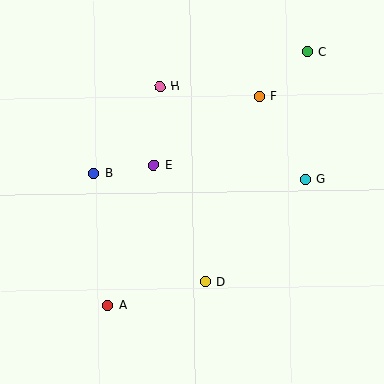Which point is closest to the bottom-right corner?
Point D is closest to the bottom-right corner.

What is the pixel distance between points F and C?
The distance between F and C is 66 pixels.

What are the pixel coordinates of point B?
Point B is at (93, 173).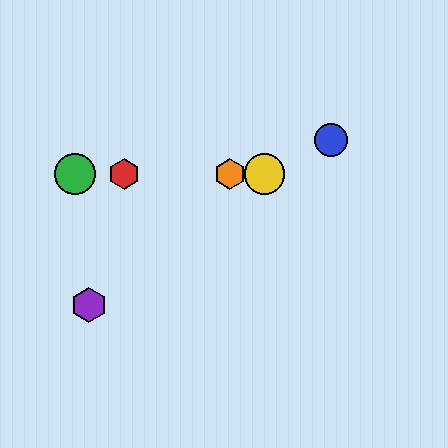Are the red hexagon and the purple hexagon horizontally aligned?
No, the red hexagon is at y≈174 and the purple hexagon is at y≈305.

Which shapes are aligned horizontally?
The red hexagon, the green circle, the yellow circle, the orange hexagon are aligned horizontally.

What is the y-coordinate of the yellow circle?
The yellow circle is at y≈174.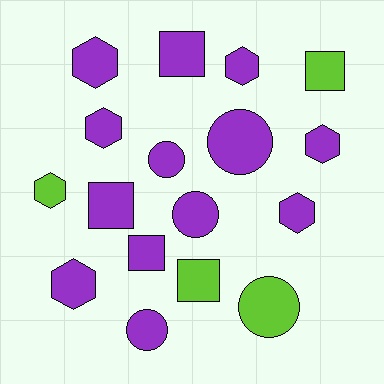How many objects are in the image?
There are 17 objects.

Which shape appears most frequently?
Hexagon, with 7 objects.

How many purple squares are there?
There are 3 purple squares.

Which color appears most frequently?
Purple, with 13 objects.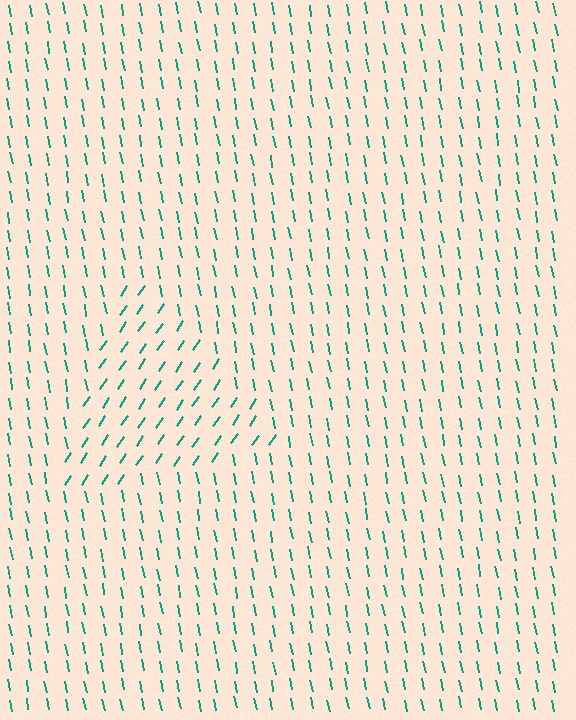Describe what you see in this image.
The image is filled with small teal line segments. A triangle region in the image has lines oriented differently from the surrounding lines, creating a visible texture boundary.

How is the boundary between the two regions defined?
The boundary is defined purely by a change in line orientation (approximately 45 degrees difference). All lines are the same color and thickness.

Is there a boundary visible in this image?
Yes, there is a texture boundary formed by a change in line orientation.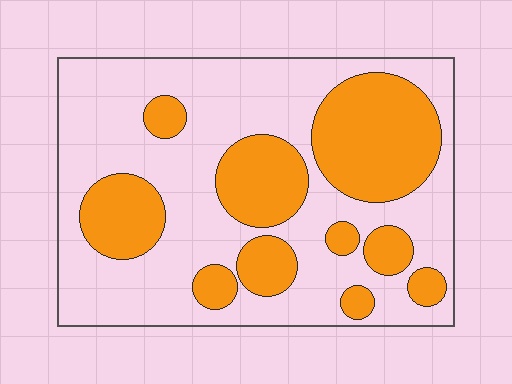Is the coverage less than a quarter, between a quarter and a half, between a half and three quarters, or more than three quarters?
Between a quarter and a half.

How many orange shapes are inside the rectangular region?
10.